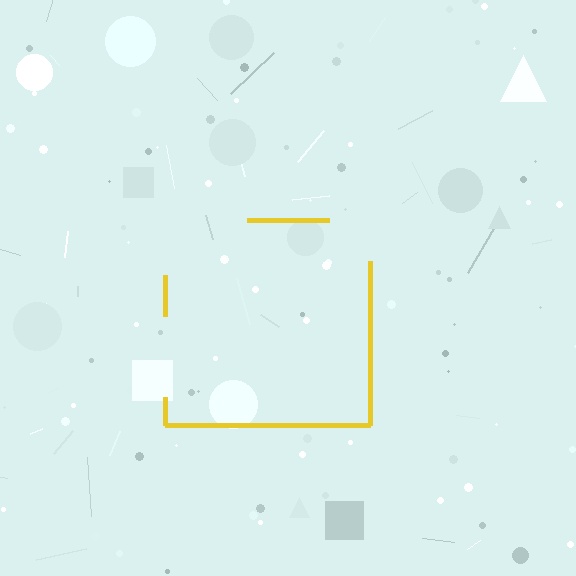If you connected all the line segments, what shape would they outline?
They would outline a square.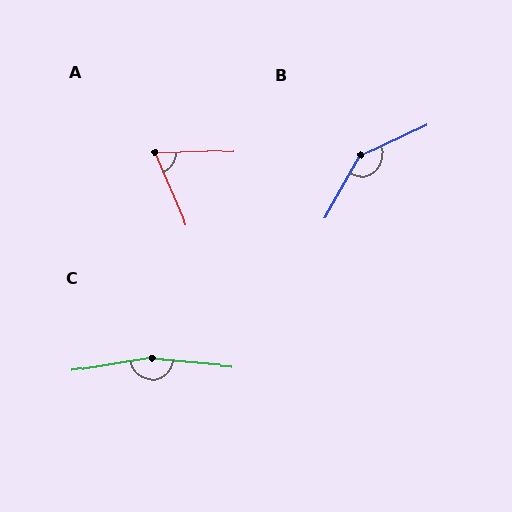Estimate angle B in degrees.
Approximately 144 degrees.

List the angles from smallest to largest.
A (68°), B (144°), C (165°).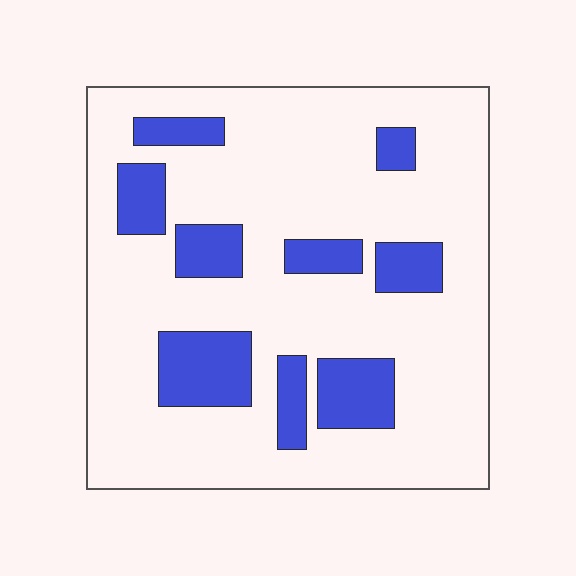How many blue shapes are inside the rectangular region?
9.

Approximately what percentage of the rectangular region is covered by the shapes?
Approximately 20%.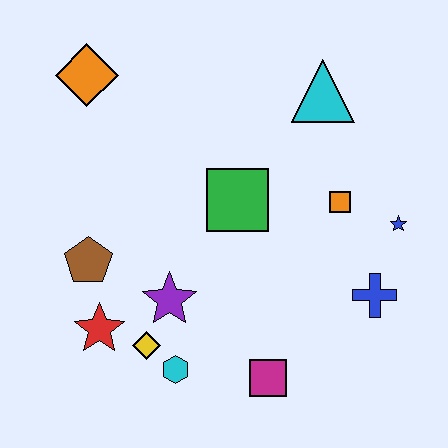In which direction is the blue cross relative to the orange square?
The blue cross is below the orange square.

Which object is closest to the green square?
The orange square is closest to the green square.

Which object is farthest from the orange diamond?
The blue cross is farthest from the orange diamond.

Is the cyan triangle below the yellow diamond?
No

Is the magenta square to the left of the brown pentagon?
No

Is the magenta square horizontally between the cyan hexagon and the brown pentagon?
No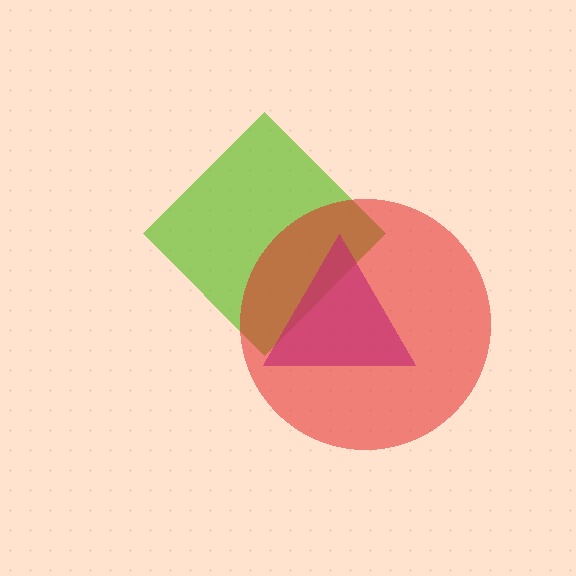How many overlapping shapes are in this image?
There are 3 overlapping shapes in the image.